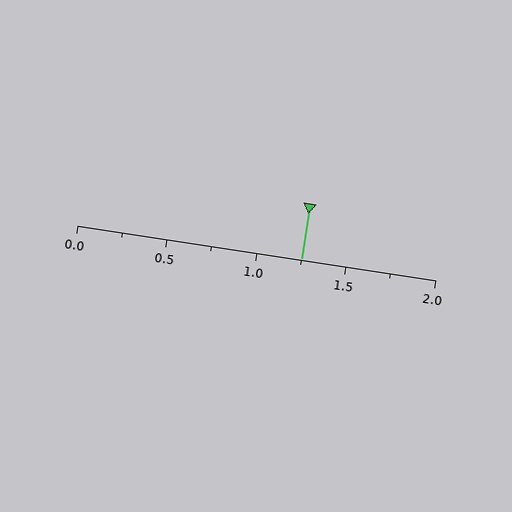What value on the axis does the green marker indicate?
The marker indicates approximately 1.25.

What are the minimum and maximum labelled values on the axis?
The axis runs from 0.0 to 2.0.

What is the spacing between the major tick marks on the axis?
The major ticks are spaced 0.5 apart.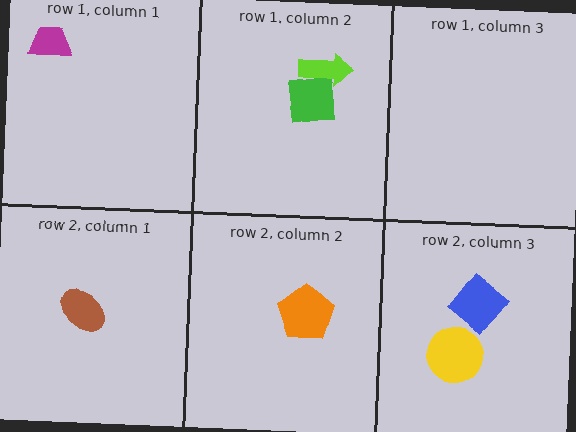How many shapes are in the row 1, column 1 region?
1.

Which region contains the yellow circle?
The row 2, column 3 region.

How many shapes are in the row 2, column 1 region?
1.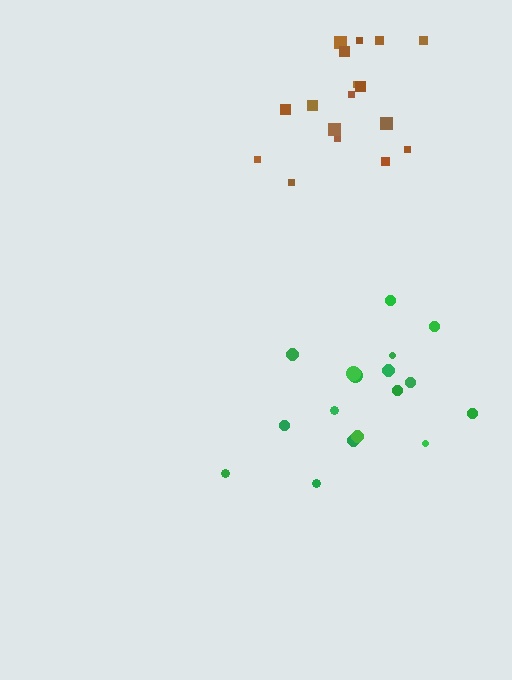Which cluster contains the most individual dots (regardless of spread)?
Green (17).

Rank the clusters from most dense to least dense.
brown, green.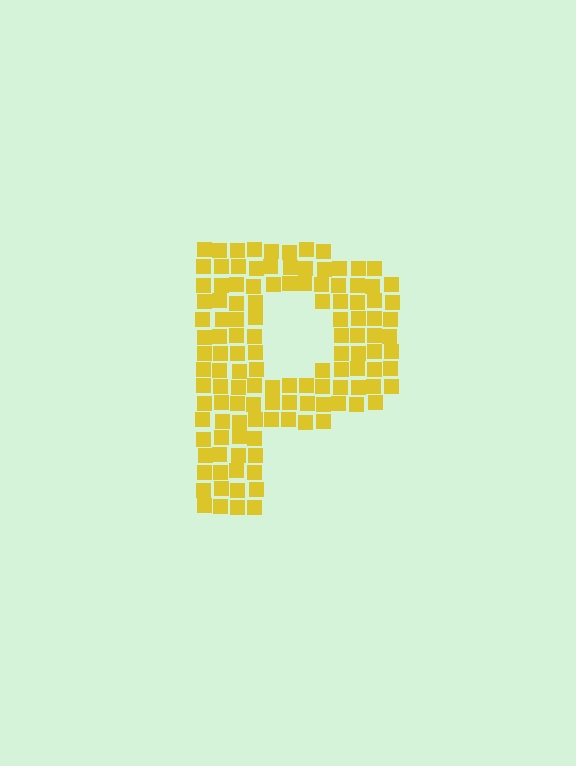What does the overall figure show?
The overall figure shows the letter P.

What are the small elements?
The small elements are squares.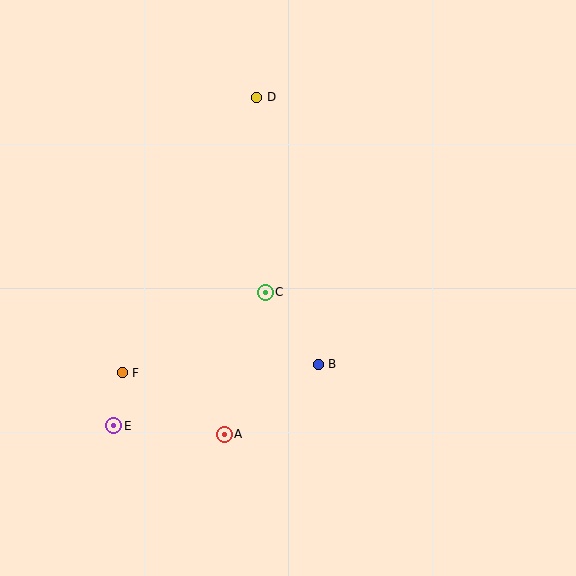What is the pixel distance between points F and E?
The distance between F and E is 54 pixels.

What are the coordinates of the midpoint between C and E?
The midpoint between C and E is at (189, 359).